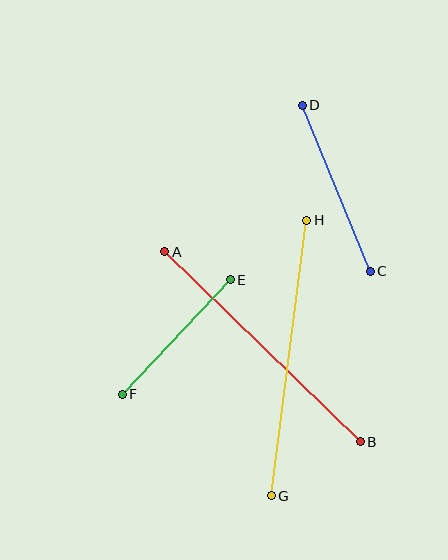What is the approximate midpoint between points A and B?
The midpoint is at approximately (263, 347) pixels.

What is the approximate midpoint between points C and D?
The midpoint is at approximately (336, 188) pixels.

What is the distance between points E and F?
The distance is approximately 157 pixels.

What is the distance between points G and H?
The distance is approximately 277 pixels.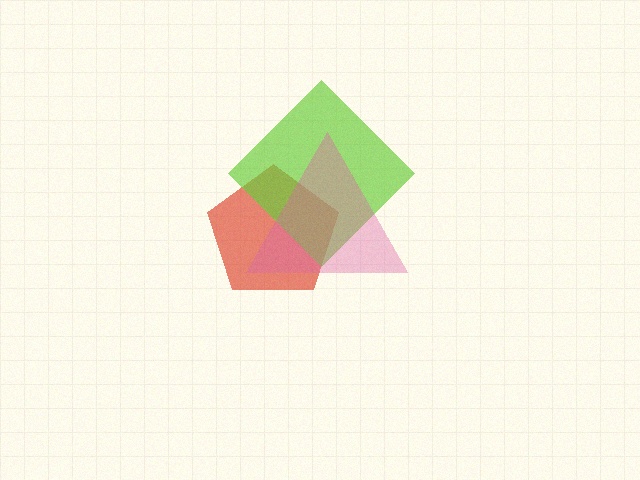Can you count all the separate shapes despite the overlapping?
Yes, there are 3 separate shapes.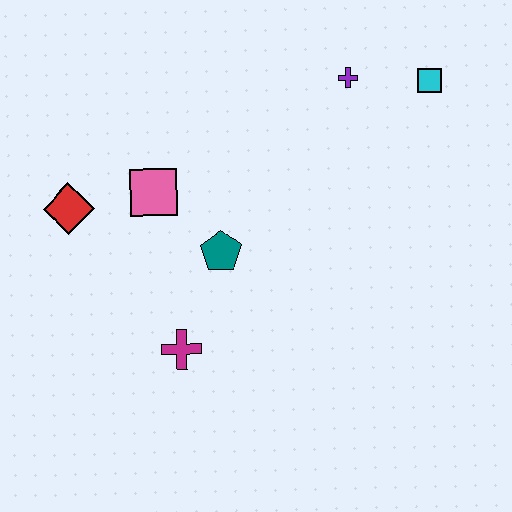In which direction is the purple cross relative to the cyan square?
The purple cross is to the left of the cyan square.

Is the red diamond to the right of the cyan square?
No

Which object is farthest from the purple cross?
The magenta cross is farthest from the purple cross.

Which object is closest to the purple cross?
The cyan square is closest to the purple cross.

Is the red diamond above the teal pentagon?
Yes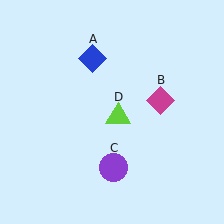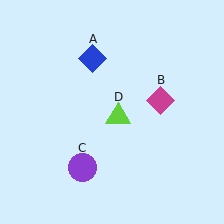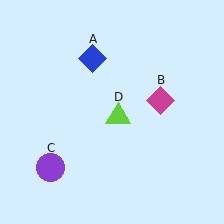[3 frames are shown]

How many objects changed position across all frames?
1 object changed position: purple circle (object C).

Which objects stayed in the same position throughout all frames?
Blue diamond (object A) and magenta diamond (object B) and lime triangle (object D) remained stationary.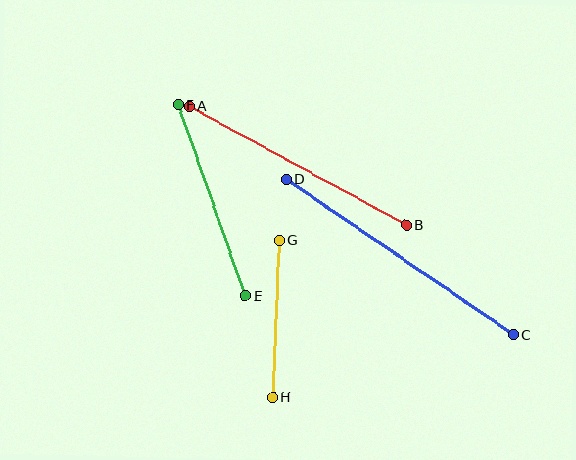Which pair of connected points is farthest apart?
Points C and D are farthest apart.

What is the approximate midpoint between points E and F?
The midpoint is at approximately (212, 200) pixels.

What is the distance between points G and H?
The distance is approximately 157 pixels.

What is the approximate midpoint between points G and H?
The midpoint is at approximately (276, 318) pixels.